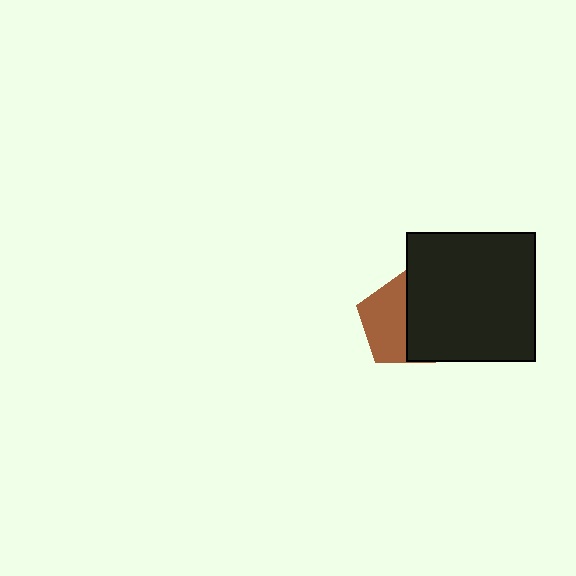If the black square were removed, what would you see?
You would see the complete brown pentagon.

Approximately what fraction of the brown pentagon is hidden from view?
Roughly 49% of the brown pentagon is hidden behind the black square.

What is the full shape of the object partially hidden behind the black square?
The partially hidden object is a brown pentagon.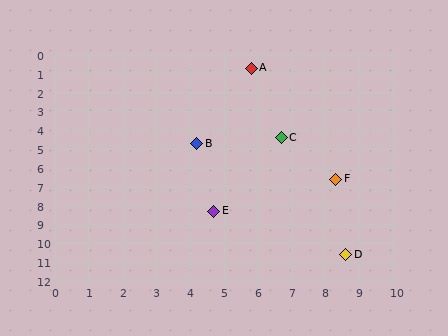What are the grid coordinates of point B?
Point B is at approximately (4.2, 4.7).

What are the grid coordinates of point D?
Point D is at approximately (8.6, 10.6).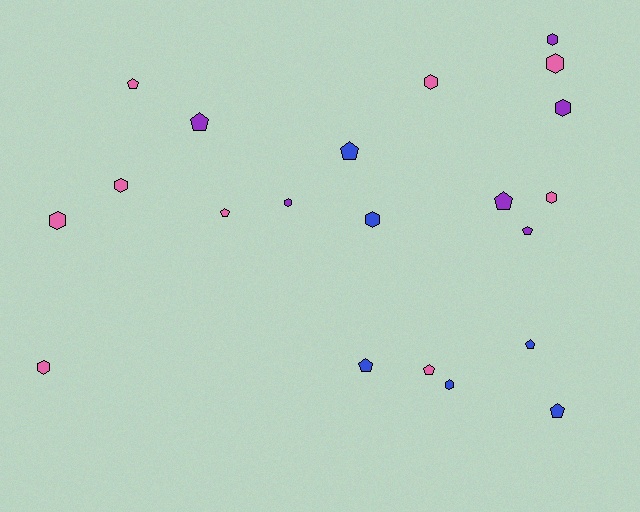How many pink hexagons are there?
There are 6 pink hexagons.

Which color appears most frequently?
Pink, with 9 objects.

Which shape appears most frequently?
Hexagon, with 11 objects.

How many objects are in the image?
There are 21 objects.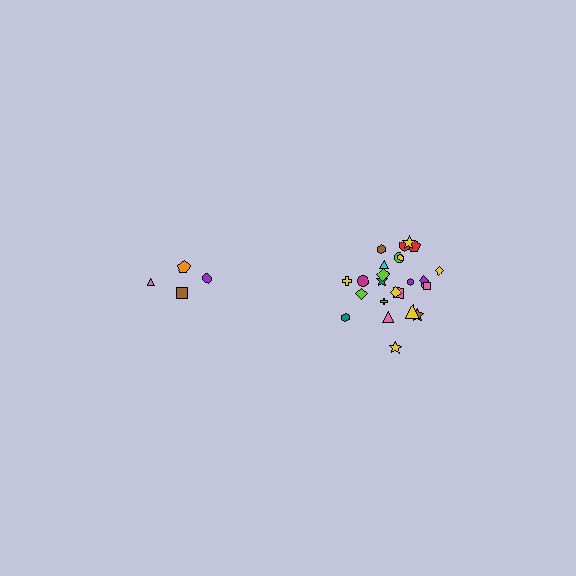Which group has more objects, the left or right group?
The right group.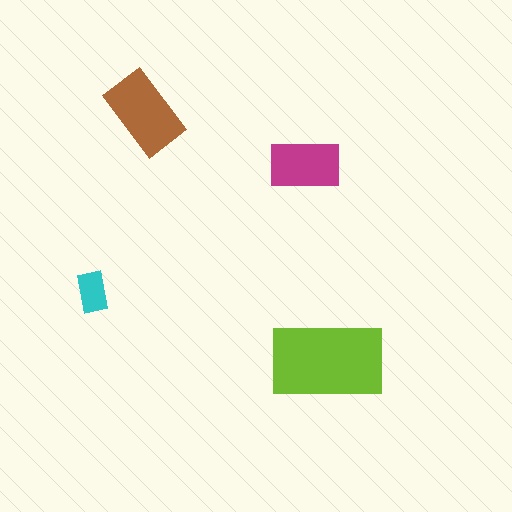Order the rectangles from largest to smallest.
the lime one, the brown one, the magenta one, the cyan one.